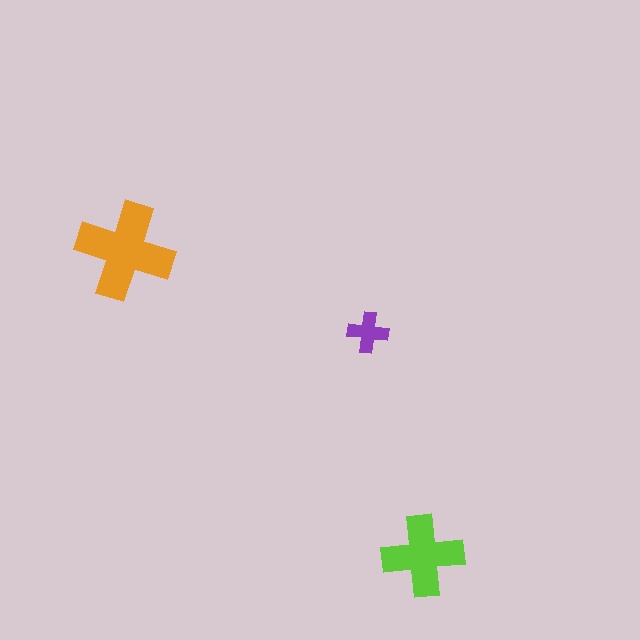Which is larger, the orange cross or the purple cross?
The orange one.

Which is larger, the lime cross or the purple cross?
The lime one.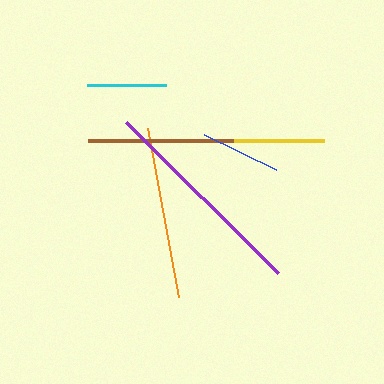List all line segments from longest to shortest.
From longest to shortest: purple, orange, brown, yellow, blue, cyan.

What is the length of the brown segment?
The brown segment is approximately 153 pixels long.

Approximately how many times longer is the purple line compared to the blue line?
The purple line is approximately 2.7 times the length of the blue line.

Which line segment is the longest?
The purple line is the longest at approximately 214 pixels.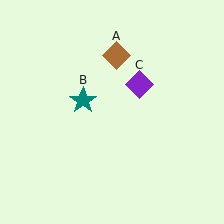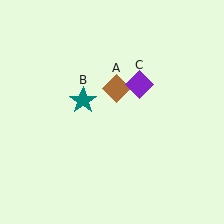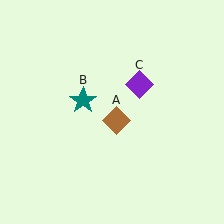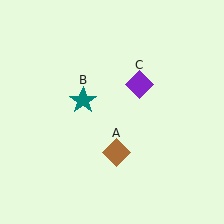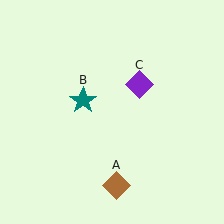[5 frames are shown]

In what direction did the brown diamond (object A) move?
The brown diamond (object A) moved down.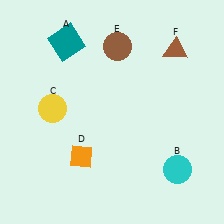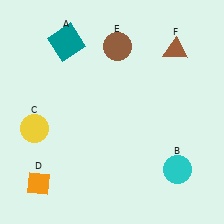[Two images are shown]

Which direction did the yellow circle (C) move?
The yellow circle (C) moved down.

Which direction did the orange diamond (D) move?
The orange diamond (D) moved left.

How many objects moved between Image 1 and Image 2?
2 objects moved between the two images.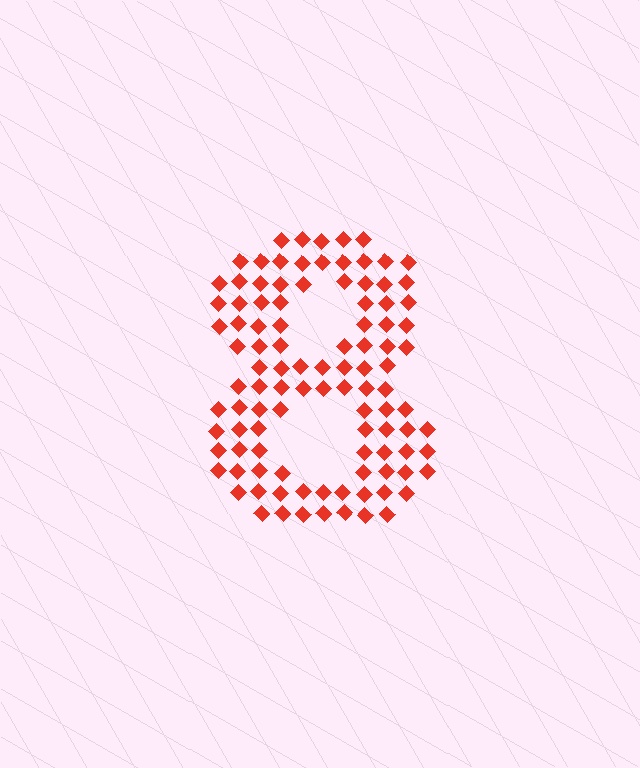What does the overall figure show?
The overall figure shows the digit 8.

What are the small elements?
The small elements are diamonds.